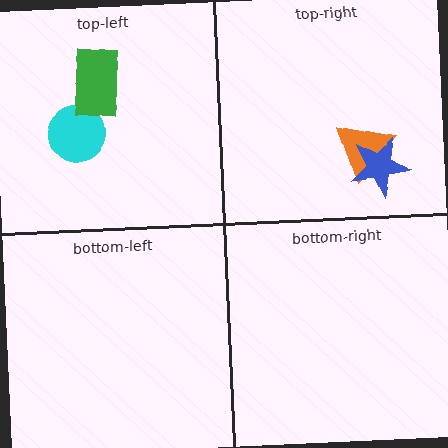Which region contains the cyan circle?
The top-left region.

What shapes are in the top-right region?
The orange triangle, the blue star.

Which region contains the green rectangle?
The top-left region.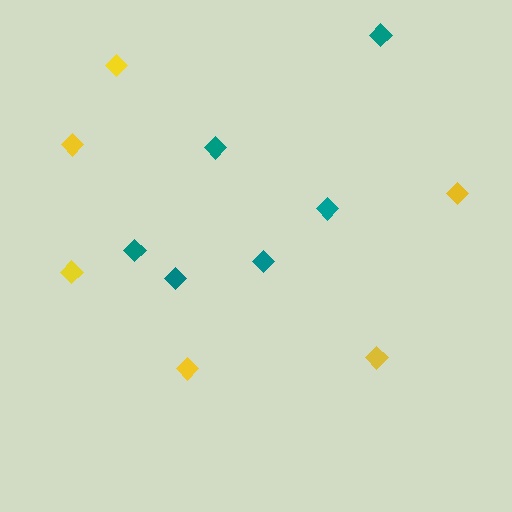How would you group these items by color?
There are 2 groups: one group of yellow diamonds (6) and one group of teal diamonds (6).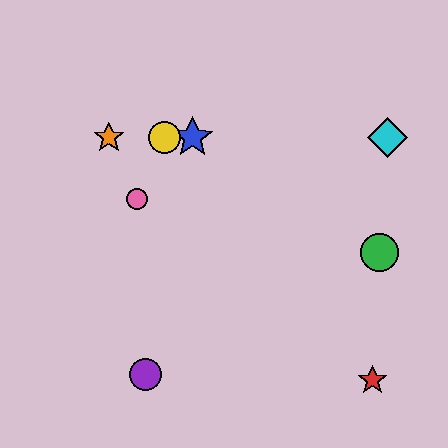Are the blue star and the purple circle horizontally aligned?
No, the blue star is at y≈138 and the purple circle is at y≈375.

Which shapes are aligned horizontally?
The blue star, the yellow circle, the orange star, the cyan diamond are aligned horizontally.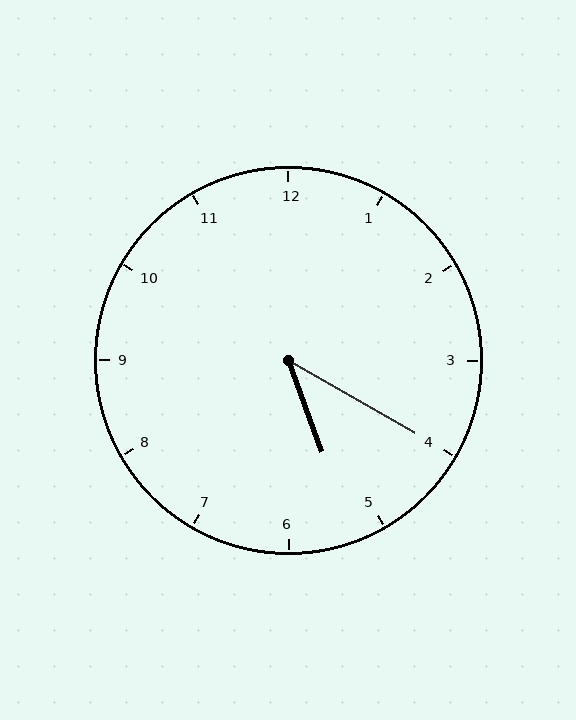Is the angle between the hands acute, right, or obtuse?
It is acute.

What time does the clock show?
5:20.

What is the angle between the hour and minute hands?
Approximately 40 degrees.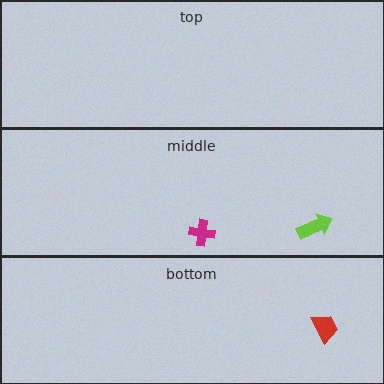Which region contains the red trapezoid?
The bottom region.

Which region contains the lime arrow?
The middle region.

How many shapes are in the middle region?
2.